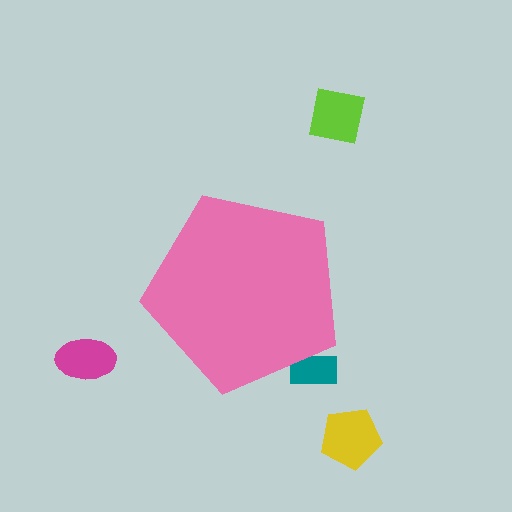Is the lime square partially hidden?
No, the lime square is fully visible.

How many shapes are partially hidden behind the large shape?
1 shape is partially hidden.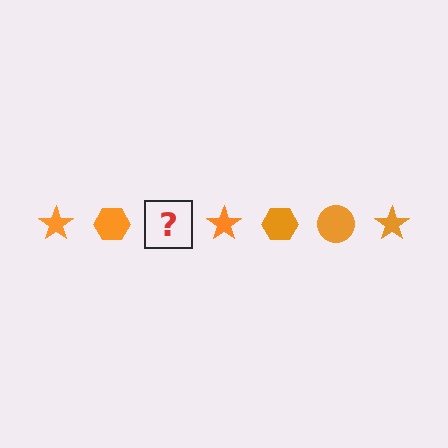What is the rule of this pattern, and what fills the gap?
The rule is that the pattern cycles through star, hexagon, circle shapes in orange. The gap should be filled with an orange circle.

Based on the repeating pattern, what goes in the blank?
The blank should be an orange circle.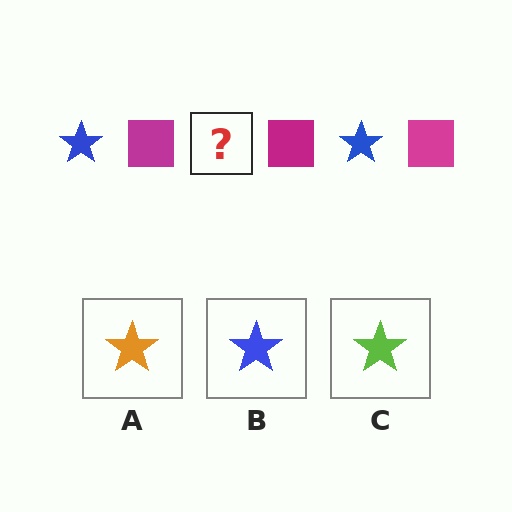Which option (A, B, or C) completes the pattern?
B.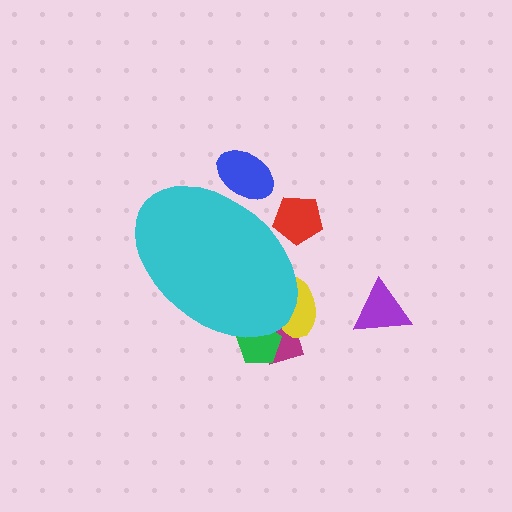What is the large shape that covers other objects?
A cyan ellipse.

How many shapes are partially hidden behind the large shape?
5 shapes are partially hidden.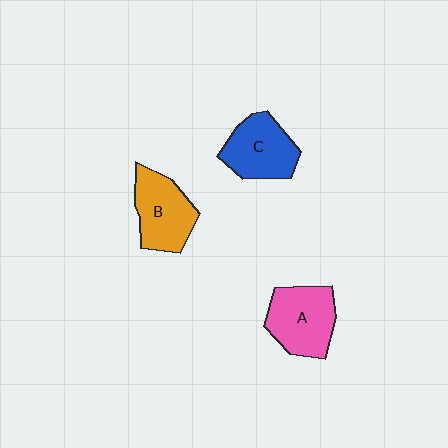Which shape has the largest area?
Shape A (pink).